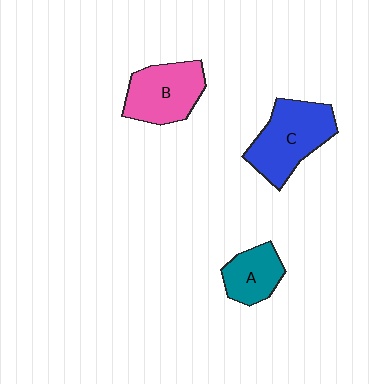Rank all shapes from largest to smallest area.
From largest to smallest: C (blue), B (pink), A (teal).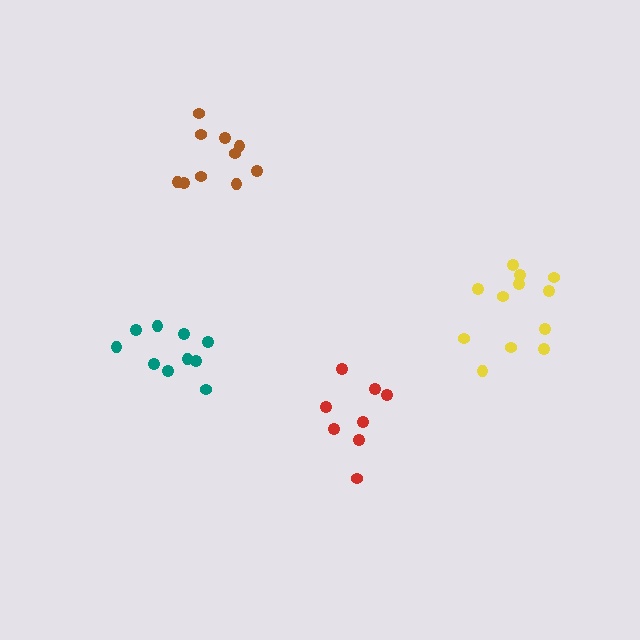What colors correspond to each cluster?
The clusters are colored: teal, yellow, red, brown.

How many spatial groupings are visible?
There are 4 spatial groupings.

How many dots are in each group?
Group 1: 10 dots, Group 2: 12 dots, Group 3: 8 dots, Group 4: 10 dots (40 total).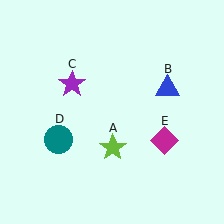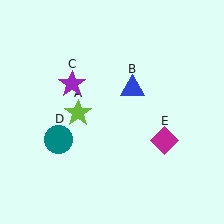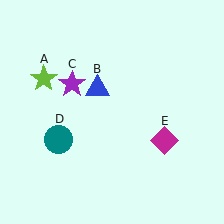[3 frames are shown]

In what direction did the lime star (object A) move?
The lime star (object A) moved up and to the left.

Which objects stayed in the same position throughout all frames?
Purple star (object C) and teal circle (object D) and magenta diamond (object E) remained stationary.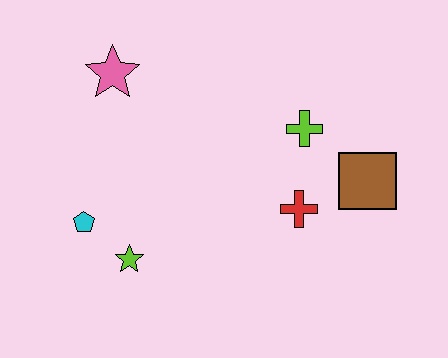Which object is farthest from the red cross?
The pink star is farthest from the red cross.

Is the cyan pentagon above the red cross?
No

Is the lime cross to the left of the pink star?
No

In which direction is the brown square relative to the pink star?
The brown square is to the right of the pink star.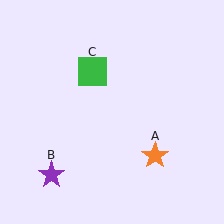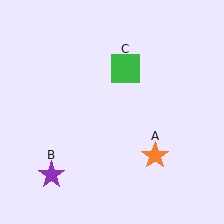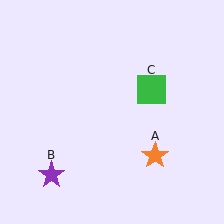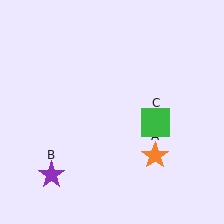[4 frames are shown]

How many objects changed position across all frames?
1 object changed position: green square (object C).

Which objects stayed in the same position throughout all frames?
Orange star (object A) and purple star (object B) remained stationary.